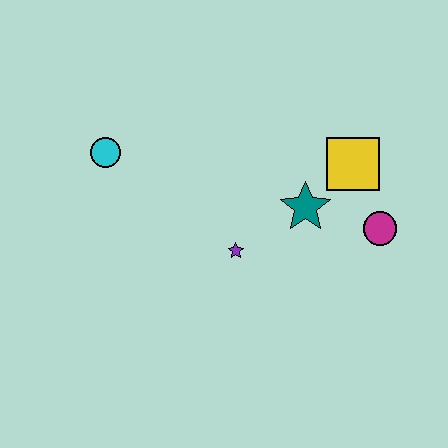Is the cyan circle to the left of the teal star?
Yes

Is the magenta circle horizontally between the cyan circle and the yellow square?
No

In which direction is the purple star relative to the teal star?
The purple star is to the left of the teal star.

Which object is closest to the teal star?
The yellow square is closest to the teal star.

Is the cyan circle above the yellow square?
Yes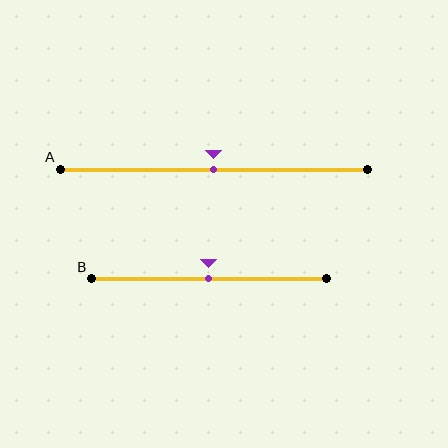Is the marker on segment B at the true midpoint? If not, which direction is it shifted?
Yes, the marker on segment B is at the true midpoint.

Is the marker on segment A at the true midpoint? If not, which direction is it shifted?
Yes, the marker on segment A is at the true midpoint.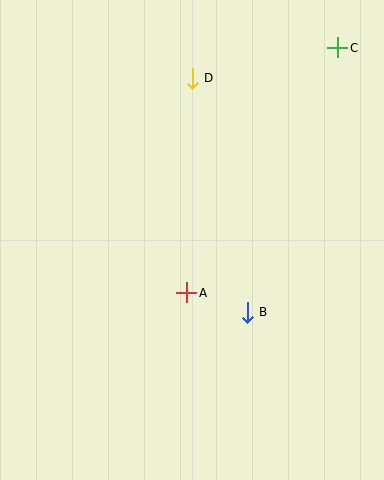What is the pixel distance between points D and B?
The distance between D and B is 240 pixels.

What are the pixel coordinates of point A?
Point A is at (187, 293).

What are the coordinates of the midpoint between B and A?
The midpoint between B and A is at (217, 302).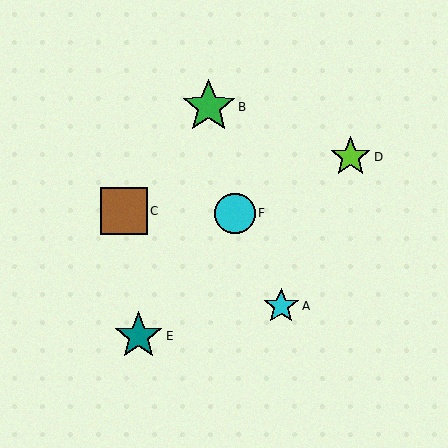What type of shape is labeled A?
Shape A is a cyan star.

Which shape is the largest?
The green star (labeled B) is the largest.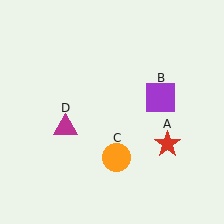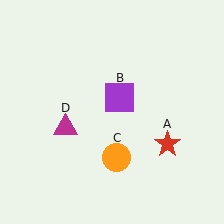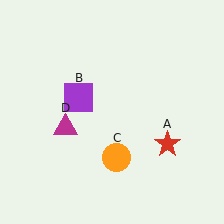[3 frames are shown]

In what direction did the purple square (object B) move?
The purple square (object B) moved left.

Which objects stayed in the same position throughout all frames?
Red star (object A) and orange circle (object C) and magenta triangle (object D) remained stationary.